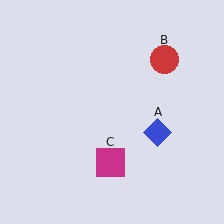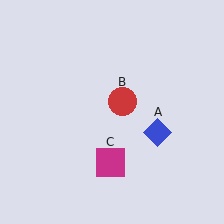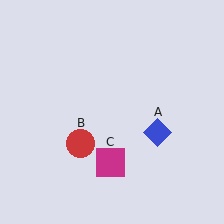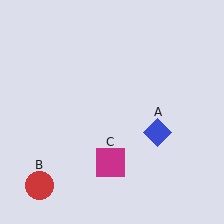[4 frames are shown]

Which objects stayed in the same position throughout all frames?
Blue diamond (object A) and magenta square (object C) remained stationary.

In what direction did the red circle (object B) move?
The red circle (object B) moved down and to the left.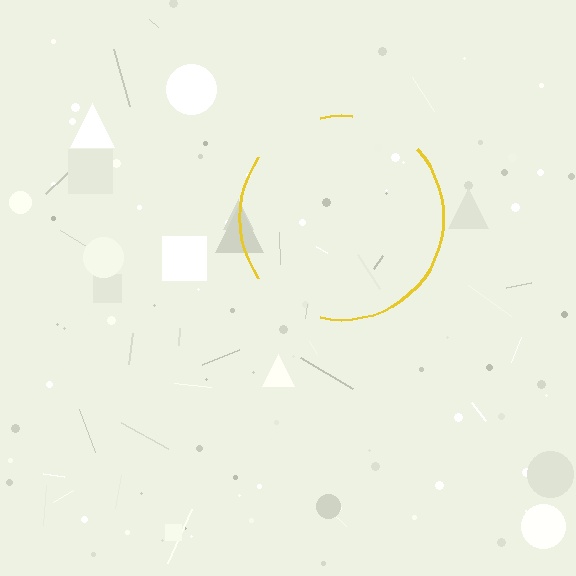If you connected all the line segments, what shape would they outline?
They would outline a circle.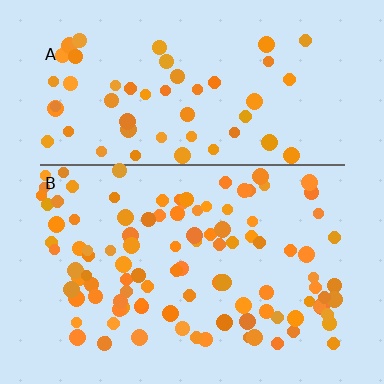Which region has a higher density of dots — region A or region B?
B (the bottom).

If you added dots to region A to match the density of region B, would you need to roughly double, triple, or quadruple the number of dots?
Approximately double.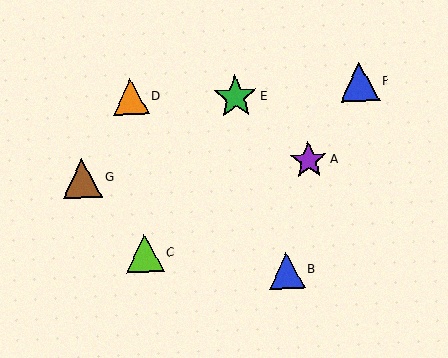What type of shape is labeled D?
Shape D is an orange triangle.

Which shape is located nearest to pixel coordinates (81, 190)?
The brown triangle (labeled G) at (82, 179) is nearest to that location.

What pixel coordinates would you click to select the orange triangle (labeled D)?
Click at (131, 97) to select the orange triangle D.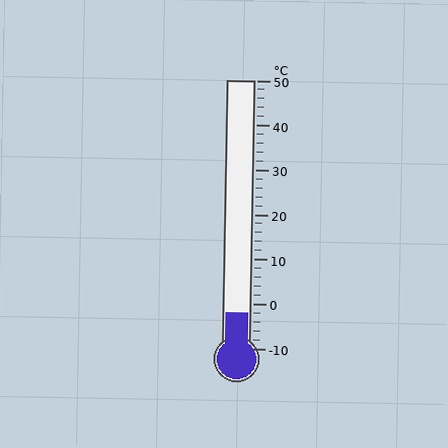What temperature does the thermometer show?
The thermometer shows approximately -2°C.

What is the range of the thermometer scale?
The thermometer scale ranges from -10°C to 50°C.